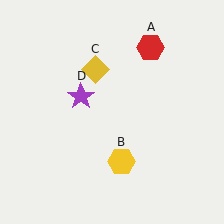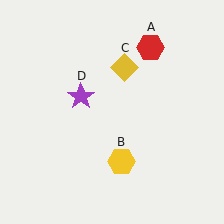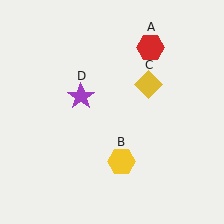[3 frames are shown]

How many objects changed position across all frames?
1 object changed position: yellow diamond (object C).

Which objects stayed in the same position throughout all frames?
Red hexagon (object A) and yellow hexagon (object B) and purple star (object D) remained stationary.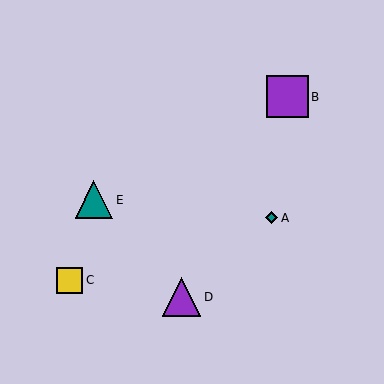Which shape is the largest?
The purple square (labeled B) is the largest.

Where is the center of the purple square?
The center of the purple square is at (287, 97).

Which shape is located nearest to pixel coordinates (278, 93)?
The purple square (labeled B) at (287, 97) is nearest to that location.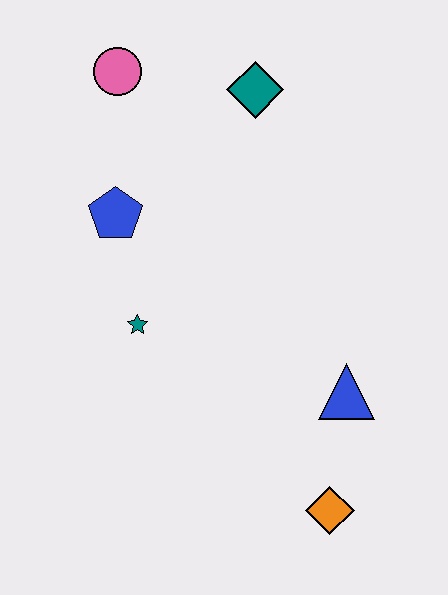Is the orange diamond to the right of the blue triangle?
No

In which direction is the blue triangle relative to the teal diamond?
The blue triangle is below the teal diamond.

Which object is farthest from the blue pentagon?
The orange diamond is farthest from the blue pentagon.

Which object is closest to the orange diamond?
The blue triangle is closest to the orange diamond.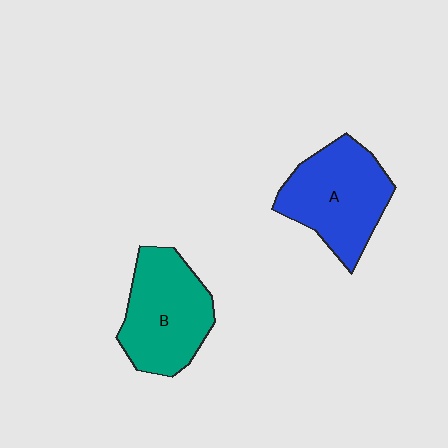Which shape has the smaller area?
Shape B (teal).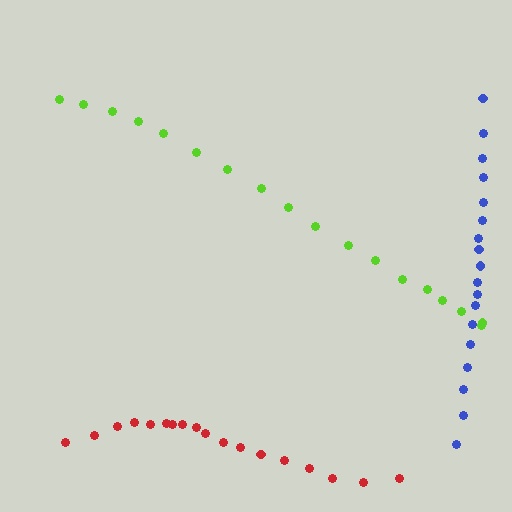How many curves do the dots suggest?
There are 3 distinct paths.